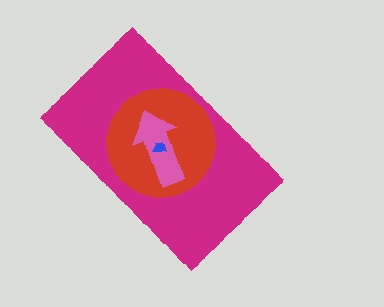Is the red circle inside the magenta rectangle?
Yes.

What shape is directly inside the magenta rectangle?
The red circle.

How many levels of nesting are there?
4.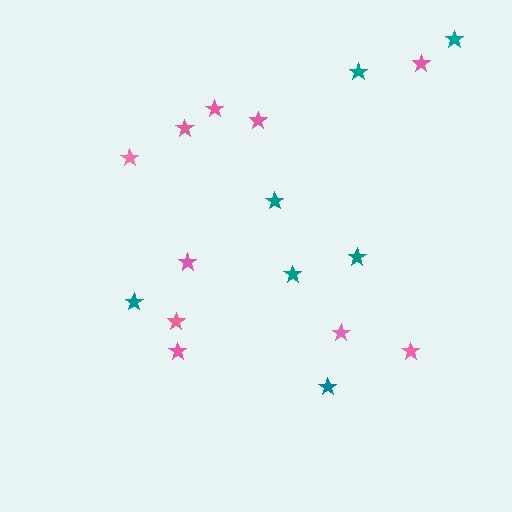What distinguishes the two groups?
There are 2 groups: one group of pink stars (10) and one group of teal stars (7).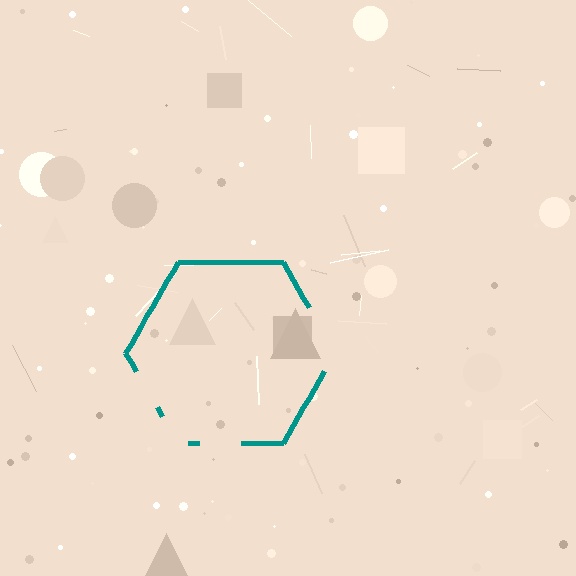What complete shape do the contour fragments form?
The contour fragments form a hexagon.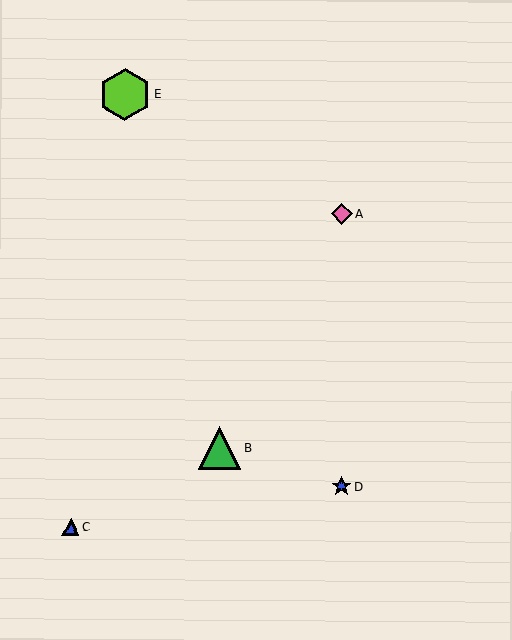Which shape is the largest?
The lime hexagon (labeled E) is the largest.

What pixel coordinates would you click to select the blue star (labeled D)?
Click at (341, 486) to select the blue star D.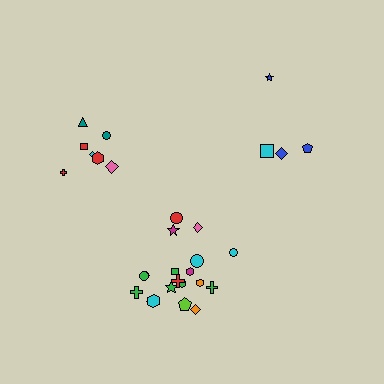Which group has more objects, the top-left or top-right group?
The top-left group.